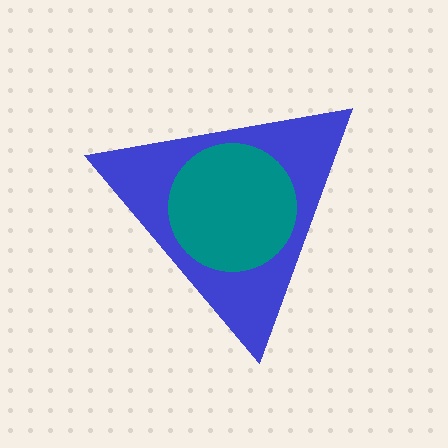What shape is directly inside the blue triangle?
The teal circle.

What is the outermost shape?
The blue triangle.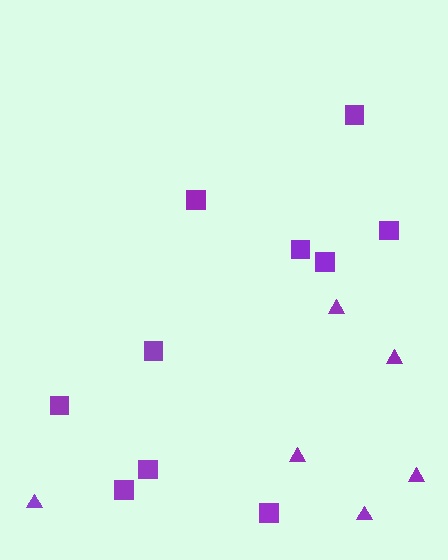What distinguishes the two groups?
There are 2 groups: one group of squares (10) and one group of triangles (6).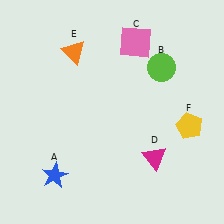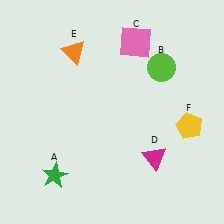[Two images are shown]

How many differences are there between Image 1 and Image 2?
There is 1 difference between the two images.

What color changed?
The star (A) changed from blue in Image 1 to green in Image 2.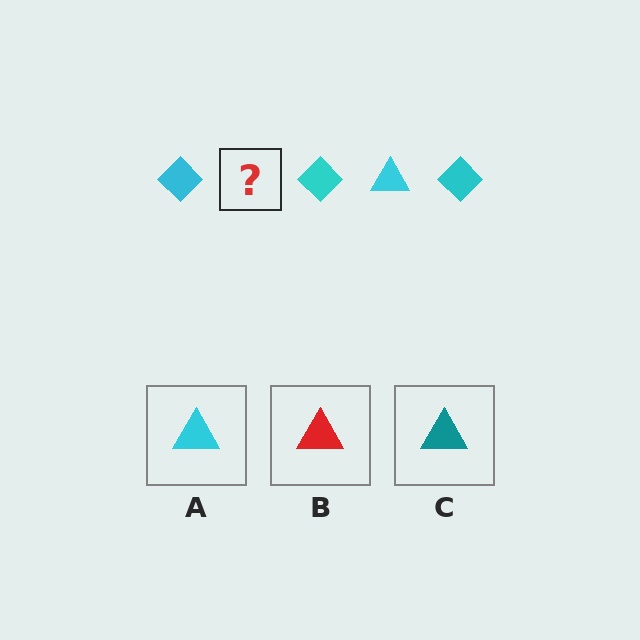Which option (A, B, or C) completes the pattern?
A.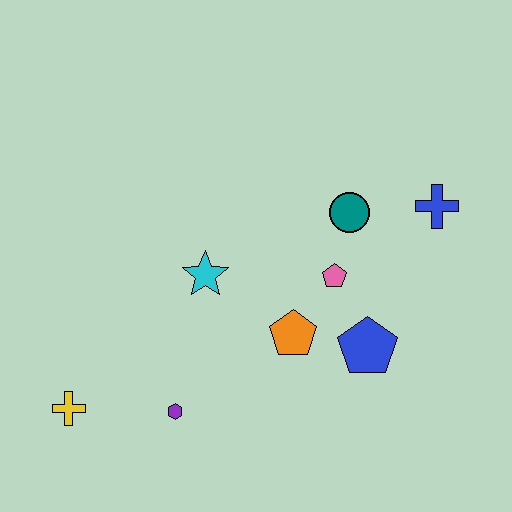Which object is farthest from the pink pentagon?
The yellow cross is farthest from the pink pentagon.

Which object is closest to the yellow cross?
The purple hexagon is closest to the yellow cross.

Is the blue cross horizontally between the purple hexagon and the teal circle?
No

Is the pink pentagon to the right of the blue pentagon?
No